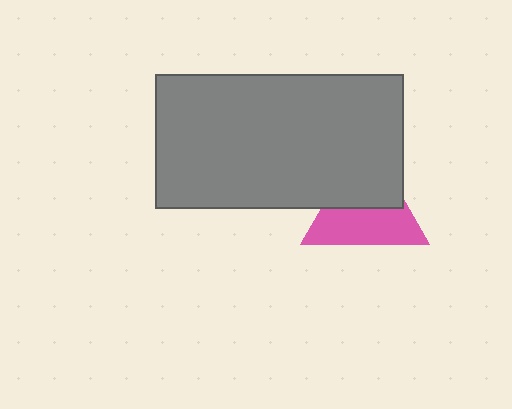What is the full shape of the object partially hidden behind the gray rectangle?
The partially hidden object is a pink triangle.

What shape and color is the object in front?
The object in front is a gray rectangle.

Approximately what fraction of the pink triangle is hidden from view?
Roughly 46% of the pink triangle is hidden behind the gray rectangle.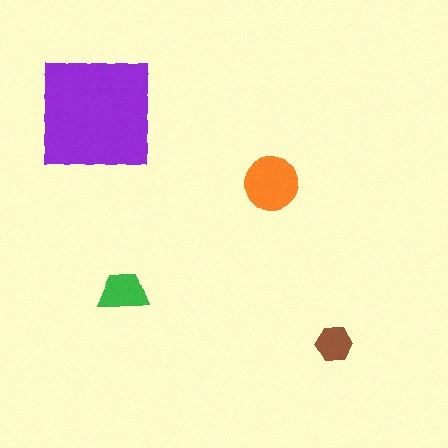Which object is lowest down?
The brown hexagon is bottommost.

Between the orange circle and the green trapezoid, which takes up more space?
The orange circle.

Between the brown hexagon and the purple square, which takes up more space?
The purple square.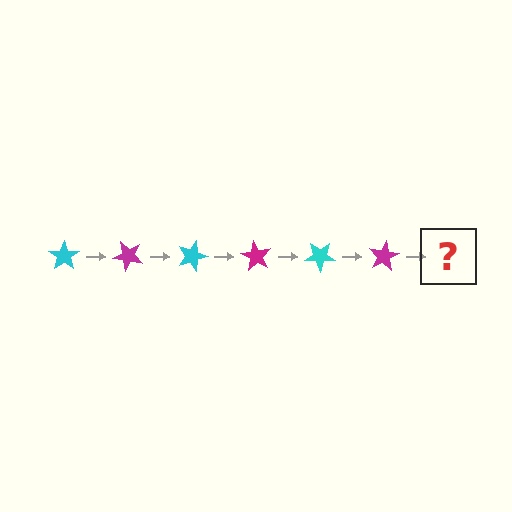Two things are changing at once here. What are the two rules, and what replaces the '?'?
The two rules are that it rotates 45 degrees each step and the color cycles through cyan and magenta. The '?' should be a cyan star, rotated 270 degrees from the start.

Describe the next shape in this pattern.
It should be a cyan star, rotated 270 degrees from the start.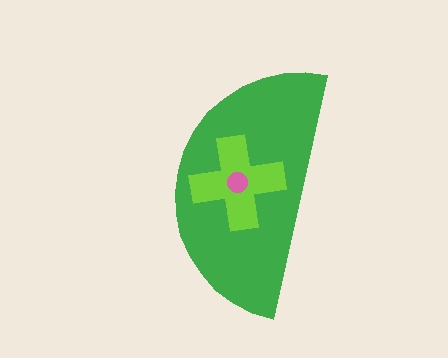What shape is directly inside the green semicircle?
The lime cross.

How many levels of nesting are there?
3.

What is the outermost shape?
The green semicircle.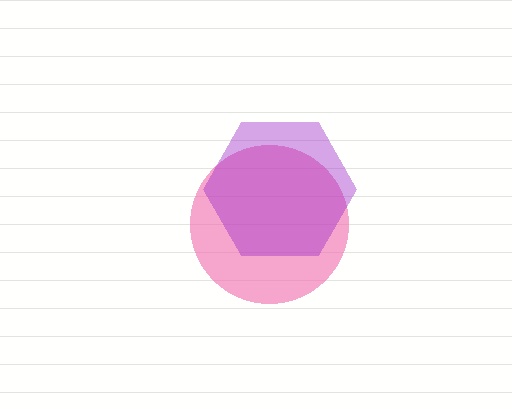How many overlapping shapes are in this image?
There are 2 overlapping shapes in the image.